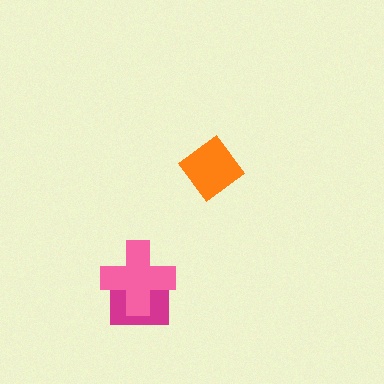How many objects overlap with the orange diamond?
0 objects overlap with the orange diamond.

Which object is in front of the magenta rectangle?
The pink cross is in front of the magenta rectangle.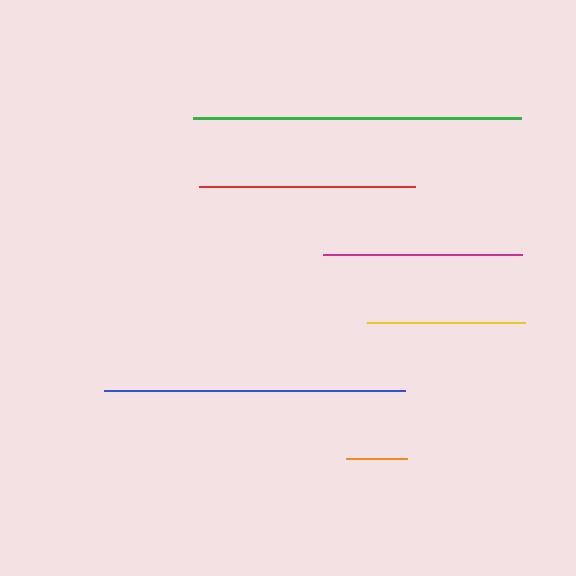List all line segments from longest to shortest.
From longest to shortest: green, blue, red, magenta, yellow, orange.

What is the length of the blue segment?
The blue segment is approximately 301 pixels long.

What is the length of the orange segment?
The orange segment is approximately 61 pixels long.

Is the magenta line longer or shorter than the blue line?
The blue line is longer than the magenta line.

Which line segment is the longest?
The green line is the longest at approximately 329 pixels.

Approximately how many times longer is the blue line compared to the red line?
The blue line is approximately 1.4 times the length of the red line.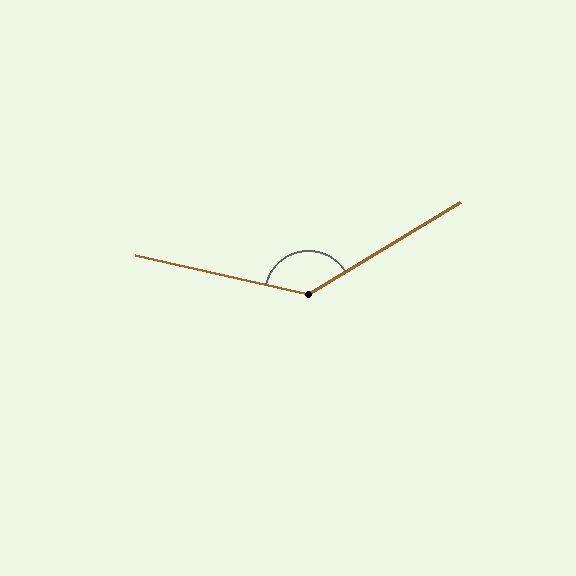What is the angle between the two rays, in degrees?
Approximately 136 degrees.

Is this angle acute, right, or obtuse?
It is obtuse.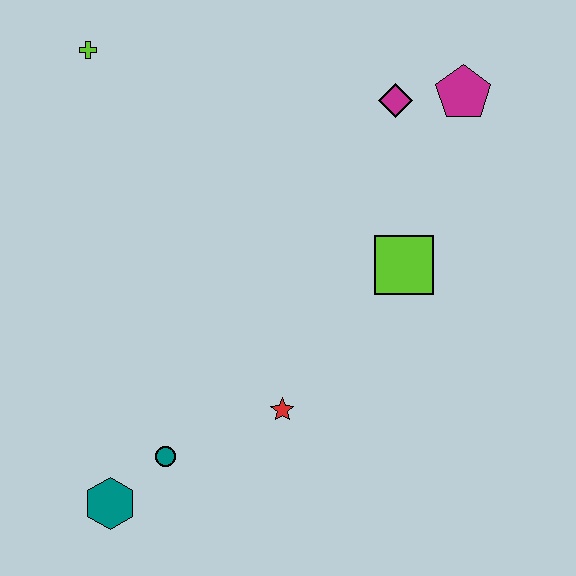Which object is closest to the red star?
The teal circle is closest to the red star.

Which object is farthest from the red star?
The lime cross is farthest from the red star.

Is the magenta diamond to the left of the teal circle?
No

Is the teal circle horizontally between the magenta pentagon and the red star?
No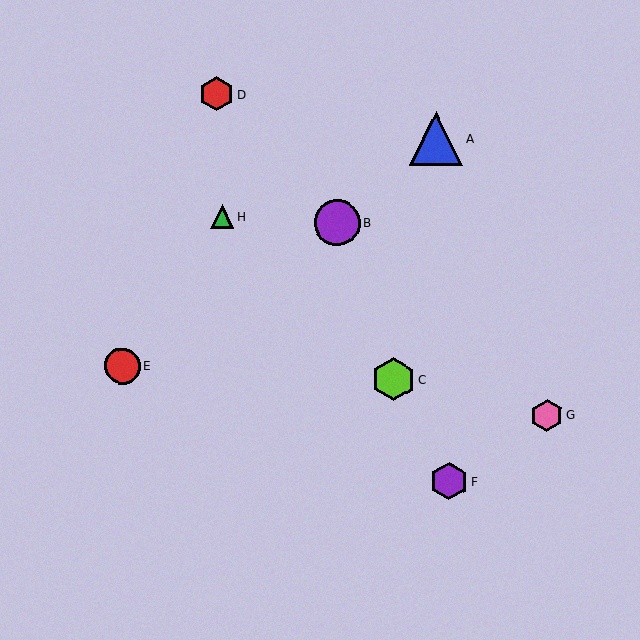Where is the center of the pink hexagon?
The center of the pink hexagon is at (547, 415).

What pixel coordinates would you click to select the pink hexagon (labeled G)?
Click at (547, 415) to select the pink hexagon G.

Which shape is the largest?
The blue triangle (labeled A) is the largest.